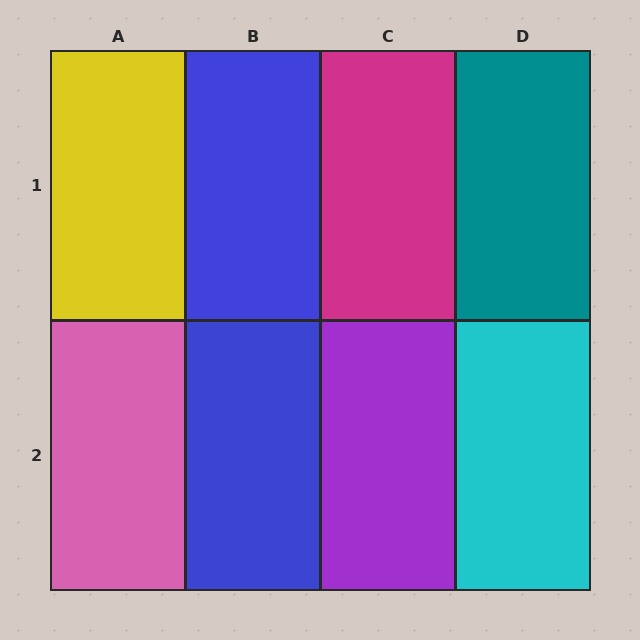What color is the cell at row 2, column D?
Cyan.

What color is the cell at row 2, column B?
Blue.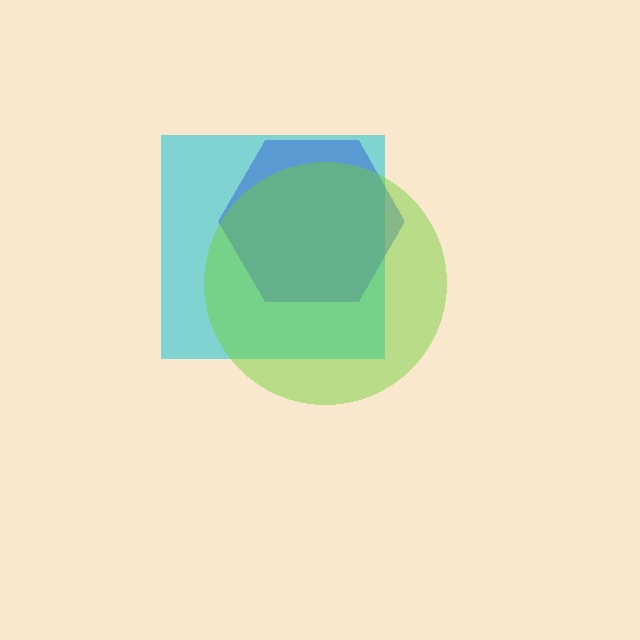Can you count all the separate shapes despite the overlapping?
Yes, there are 3 separate shapes.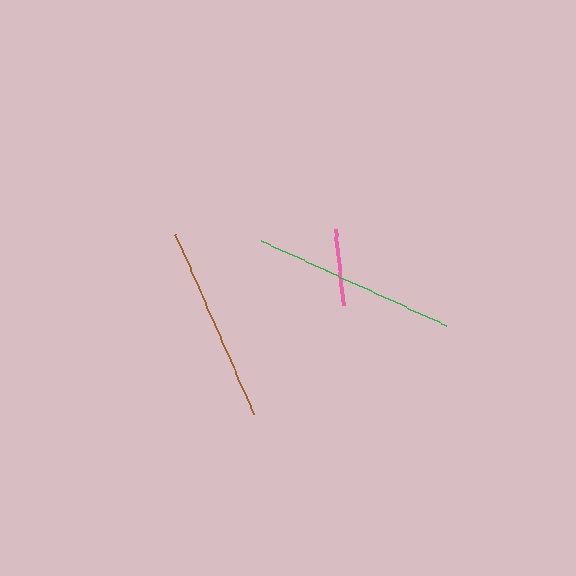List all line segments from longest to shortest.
From longest to shortest: green, brown, pink.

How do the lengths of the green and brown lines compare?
The green and brown lines are approximately the same length.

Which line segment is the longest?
The green line is the longest at approximately 204 pixels.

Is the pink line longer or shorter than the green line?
The green line is longer than the pink line.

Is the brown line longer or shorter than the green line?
The green line is longer than the brown line.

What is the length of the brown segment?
The brown segment is approximately 197 pixels long.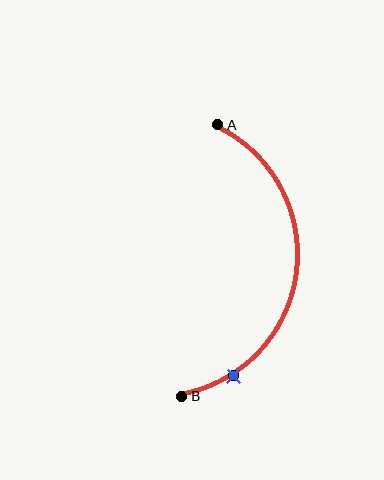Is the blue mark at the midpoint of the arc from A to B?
No. The blue mark lies on the arc but is closer to endpoint B. The arc midpoint would be at the point on the curve equidistant along the arc from both A and B.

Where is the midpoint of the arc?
The arc midpoint is the point on the curve farthest from the straight line joining A and B. It sits to the right of that line.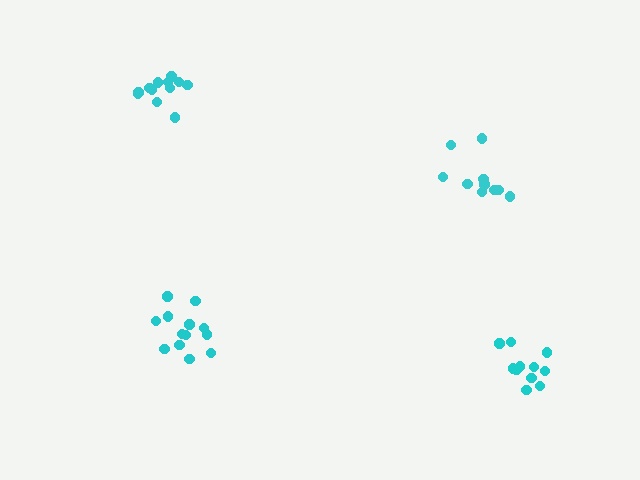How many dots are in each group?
Group 1: 11 dots, Group 2: 10 dots, Group 3: 13 dots, Group 4: 12 dots (46 total).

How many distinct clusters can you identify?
There are 4 distinct clusters.